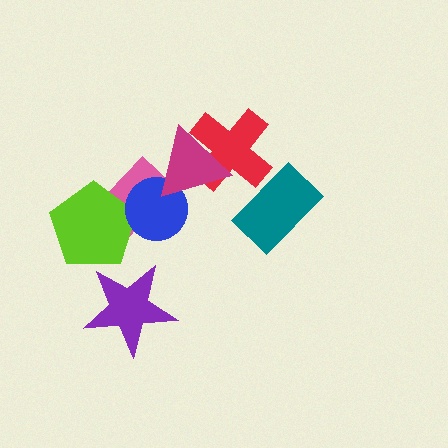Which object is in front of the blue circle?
The magenta triangle is in front of the blue circle.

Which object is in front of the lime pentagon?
The blue circle is in front of the lime pentagon.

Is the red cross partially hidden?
Yes, it is partially covered by another shape.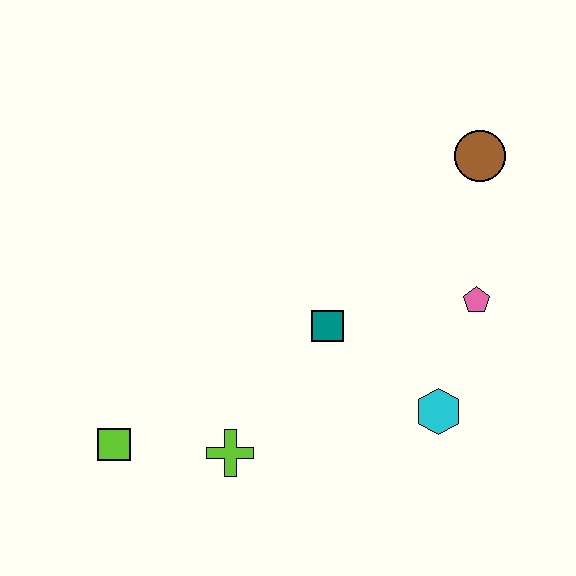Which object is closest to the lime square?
The lime cross is closest to the lime square.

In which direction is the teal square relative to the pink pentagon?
The teal square is to the left of the pink pentagon.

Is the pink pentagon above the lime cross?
Yes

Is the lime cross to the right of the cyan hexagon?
No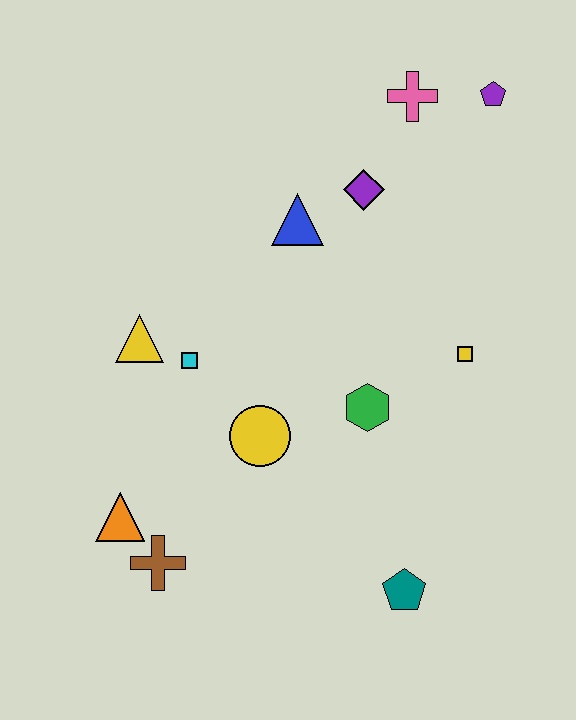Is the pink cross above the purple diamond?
Yes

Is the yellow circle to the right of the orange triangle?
Yes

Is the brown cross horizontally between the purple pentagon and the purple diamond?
No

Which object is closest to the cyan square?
The yellow triangle is closest to the cyan square.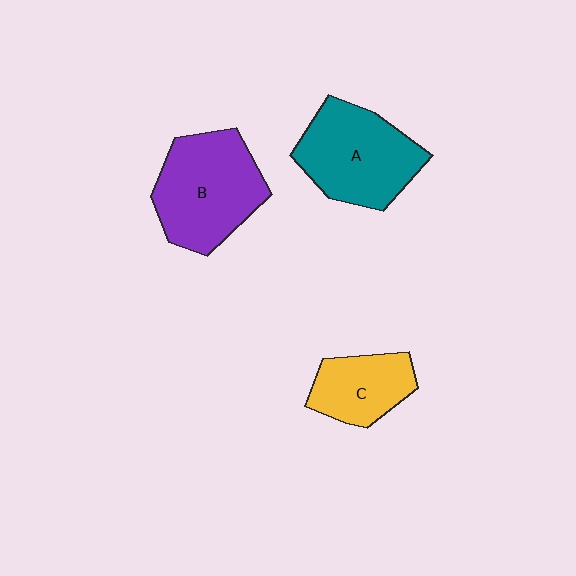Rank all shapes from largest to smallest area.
From largest to smallest: B (purple), A (teal), C (yellow).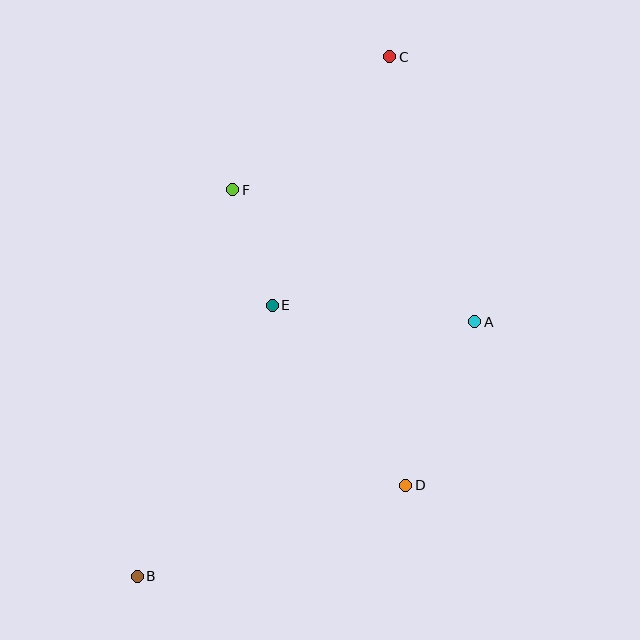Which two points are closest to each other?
Points E and F are closest to each other.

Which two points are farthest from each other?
Points B and C are farthest from each other.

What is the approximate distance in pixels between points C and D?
The distance between C and D is approximately 429 pixels.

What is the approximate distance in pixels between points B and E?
The distance between B and E is approximately 303 pixels.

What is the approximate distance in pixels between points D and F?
The distance between D and F is approximately 343 pixels.